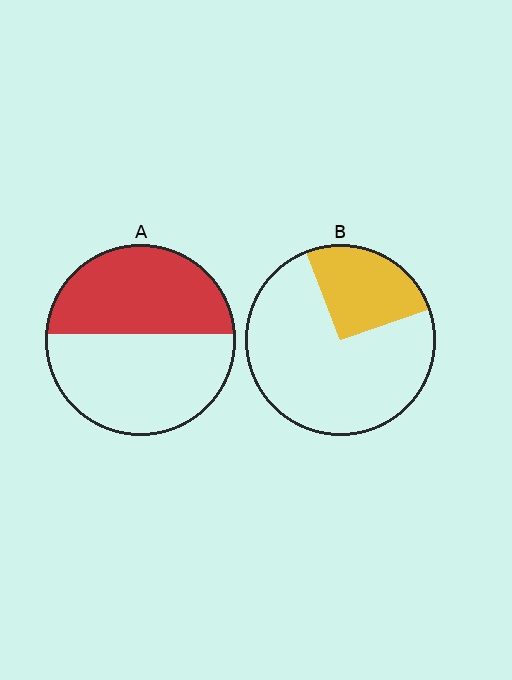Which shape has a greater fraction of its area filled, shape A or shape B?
Shape A.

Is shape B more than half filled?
No.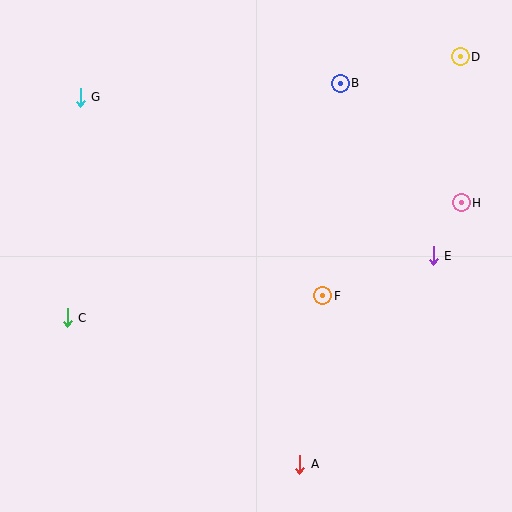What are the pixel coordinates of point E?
Point E is at (433, 256).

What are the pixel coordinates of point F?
Point F is at (323, 296).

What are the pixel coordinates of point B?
Point B is at (340, 83).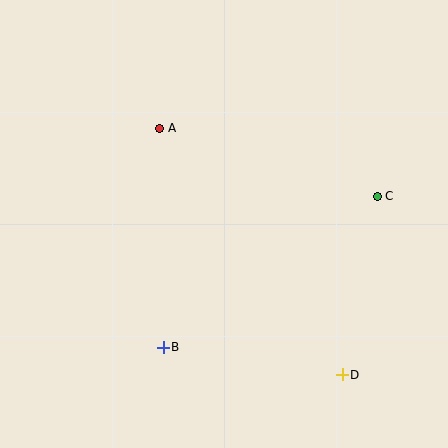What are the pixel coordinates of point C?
Point C is at (377, 196).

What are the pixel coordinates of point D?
Point D is at (342, 375).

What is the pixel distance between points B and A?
The distance between B and A is 219 pixels.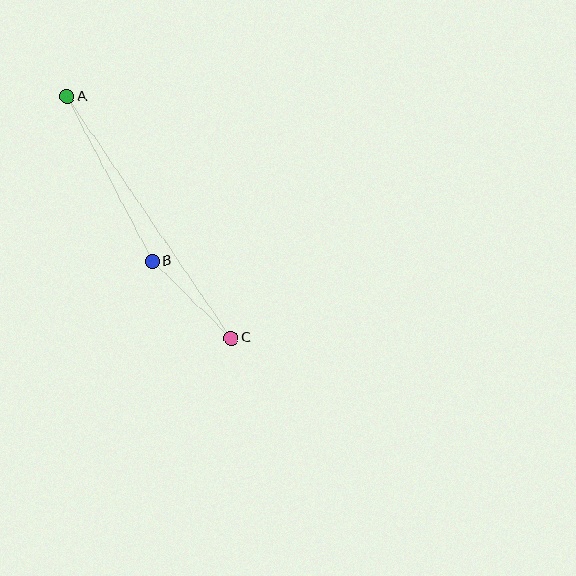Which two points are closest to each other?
Points B and C are closest to each other.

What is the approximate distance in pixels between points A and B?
The distance between A and B is approximately 186 pixels.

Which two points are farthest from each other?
Points A and C are farthest from each other.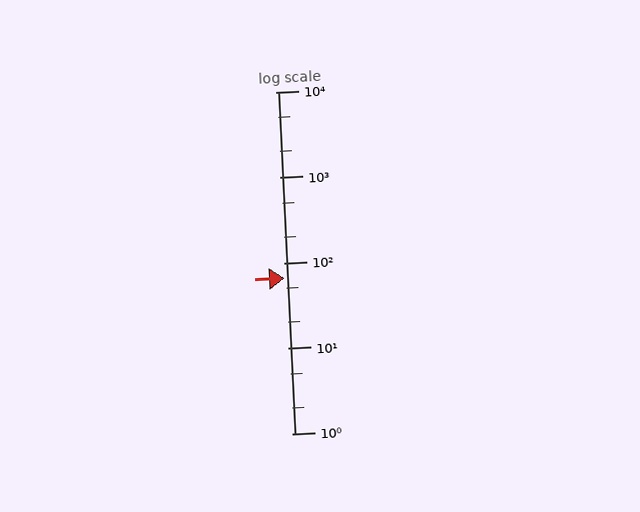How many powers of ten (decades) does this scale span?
The scale spans 4 decades, from 1 to 10000.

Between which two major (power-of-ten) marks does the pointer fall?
The pointer is between 10 and 100.